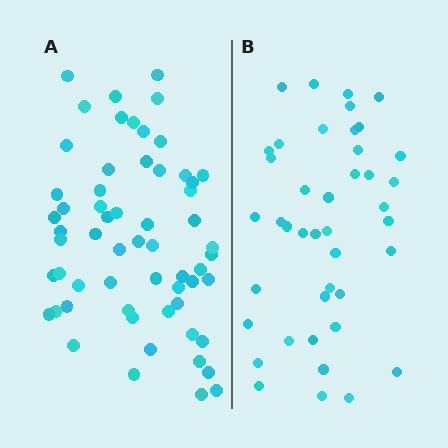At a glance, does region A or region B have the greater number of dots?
Region A (the left region) has more dots.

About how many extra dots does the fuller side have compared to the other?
Region A has approximately 20 more dots than region B.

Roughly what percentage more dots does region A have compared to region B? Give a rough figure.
About 45% more.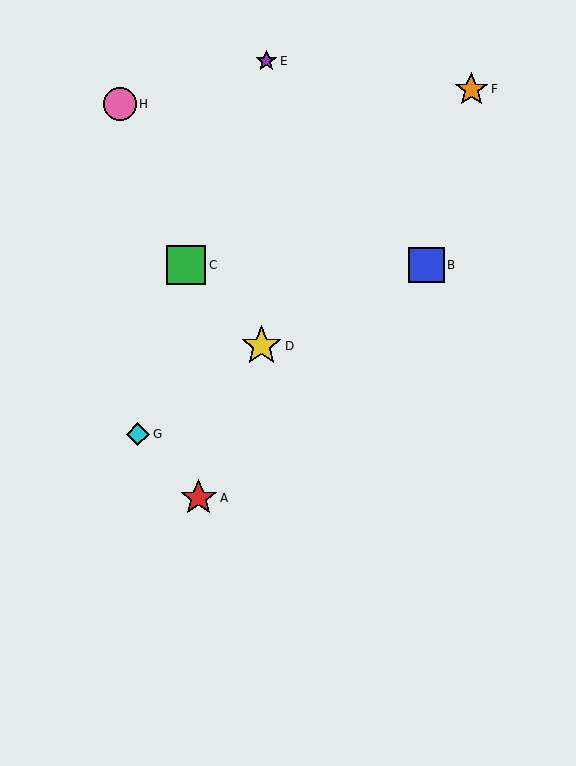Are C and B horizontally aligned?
Yes, both are at y≈265.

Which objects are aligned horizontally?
Objects B, C are aligned horizontally.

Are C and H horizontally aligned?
No, C is at y≈265 and H is at y≈104.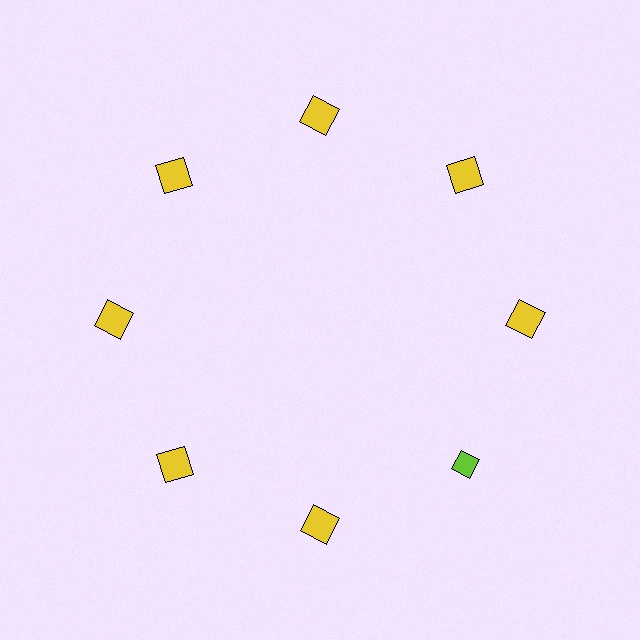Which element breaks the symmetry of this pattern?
The lime diamond at roughly the 4 o'clock position breaks the symmetry. All other shapes are yellow squares.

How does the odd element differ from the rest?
It differs in both color (lime instead of yellow) and shape (diamond instead of square).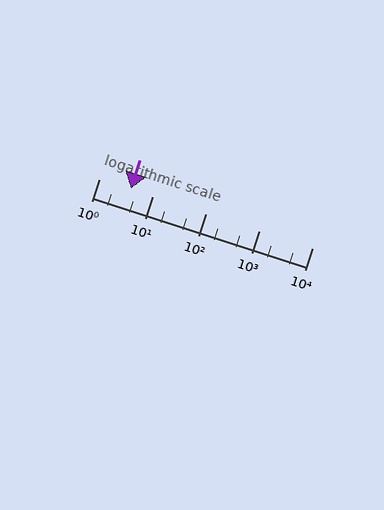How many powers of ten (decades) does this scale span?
The scale spans 4 decades, from 1 to 10000.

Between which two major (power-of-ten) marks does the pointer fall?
The pointer is between 1 and 10.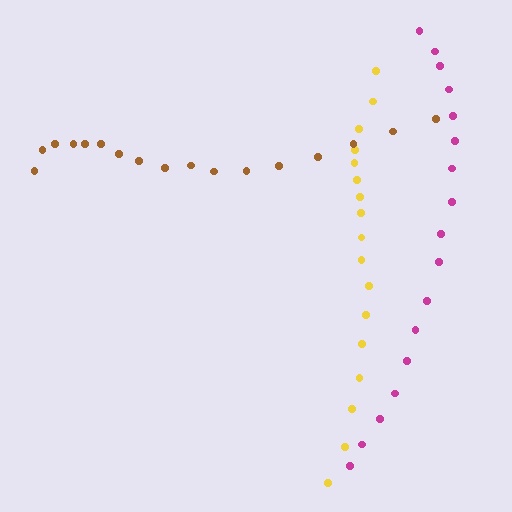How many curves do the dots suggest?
There are 3 distinct paths.